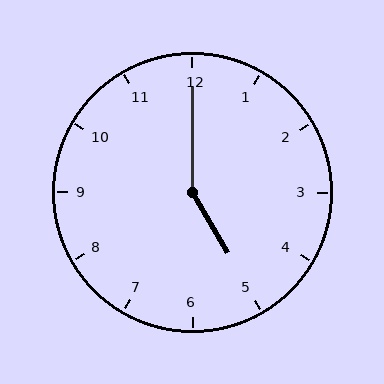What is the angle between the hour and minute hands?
Approximately 150 degrees.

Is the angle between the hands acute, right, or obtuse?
It is obtuse.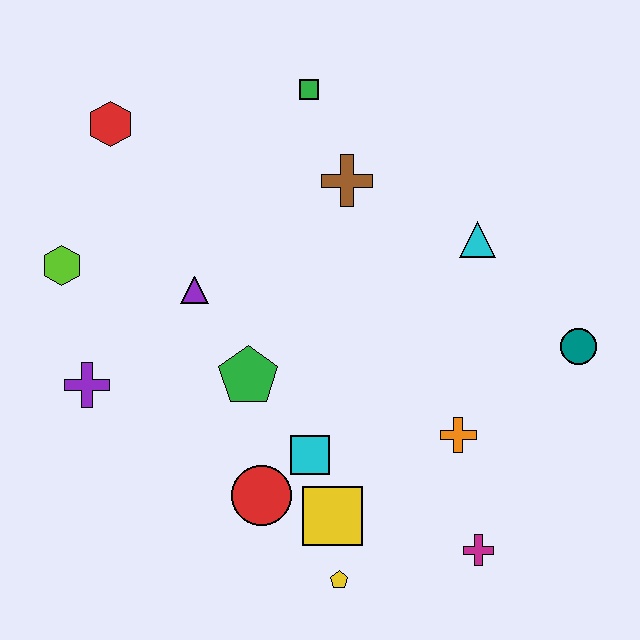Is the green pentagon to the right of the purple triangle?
Yes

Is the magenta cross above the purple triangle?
No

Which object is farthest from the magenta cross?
The red hexagon is farthest from the magenta cross.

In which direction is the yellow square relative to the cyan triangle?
The yellow square is below the cyan triangle.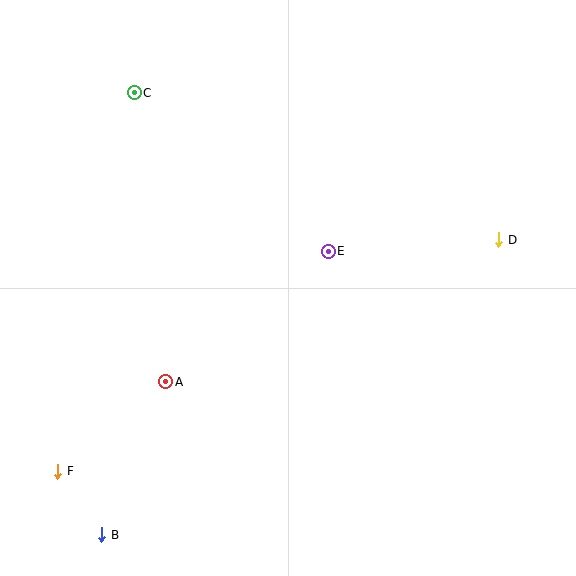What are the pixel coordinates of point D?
Point D is at (499, 240).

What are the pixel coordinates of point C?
Point C is at (134, 93).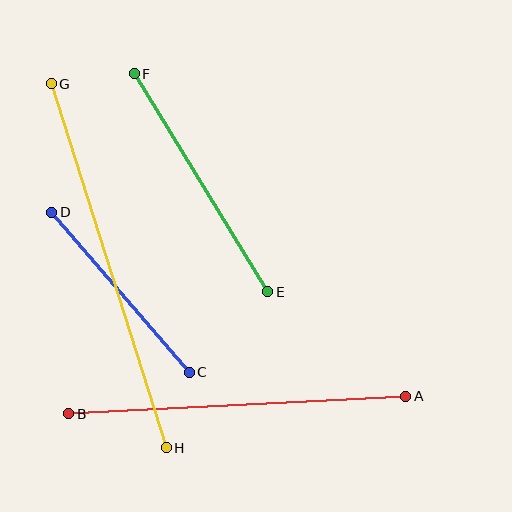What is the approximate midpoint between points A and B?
The midpoint is at approximately (237, 405) pixels.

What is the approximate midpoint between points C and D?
The midpoint is at approximately (120, 292) pixels.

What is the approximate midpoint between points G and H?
The midpoint is at approximately (109, 266) pixels.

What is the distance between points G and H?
The distance is approximately 382 pixels.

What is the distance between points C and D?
The distance is approximately 211 pixels.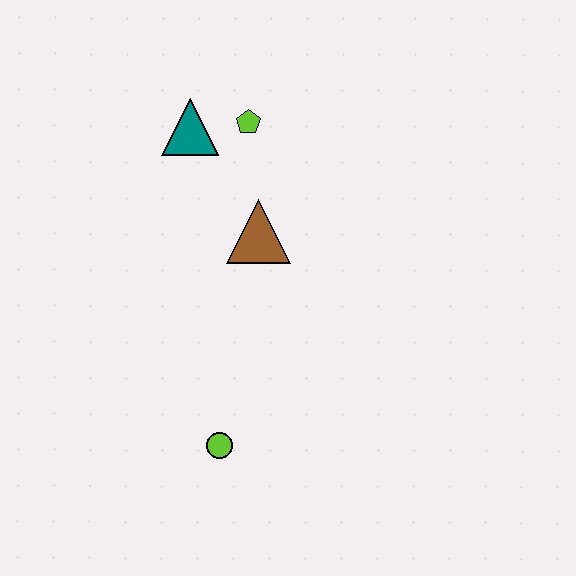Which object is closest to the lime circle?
The brown triangle is closest to the lime circle.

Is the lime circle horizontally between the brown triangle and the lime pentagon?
No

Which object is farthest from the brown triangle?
The lime circle is farthest from the brown triangle.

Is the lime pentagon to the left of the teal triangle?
No